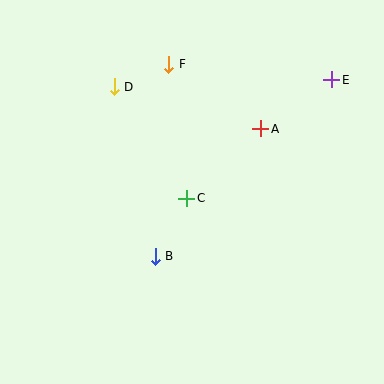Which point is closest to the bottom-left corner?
Point B is closest to the bottom-left corner.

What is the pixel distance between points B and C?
The distance between B and C is 66 pixels.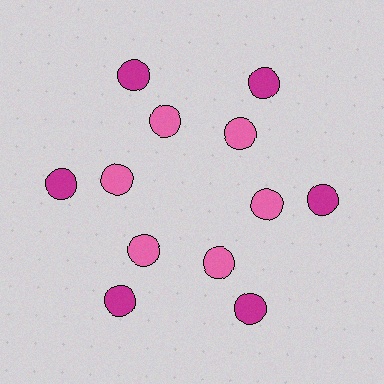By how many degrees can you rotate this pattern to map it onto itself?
The pattern maps onto itself every 60 degrees of rotation.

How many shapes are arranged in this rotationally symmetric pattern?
There are 12 shapes, arranged in 6 groups of 2.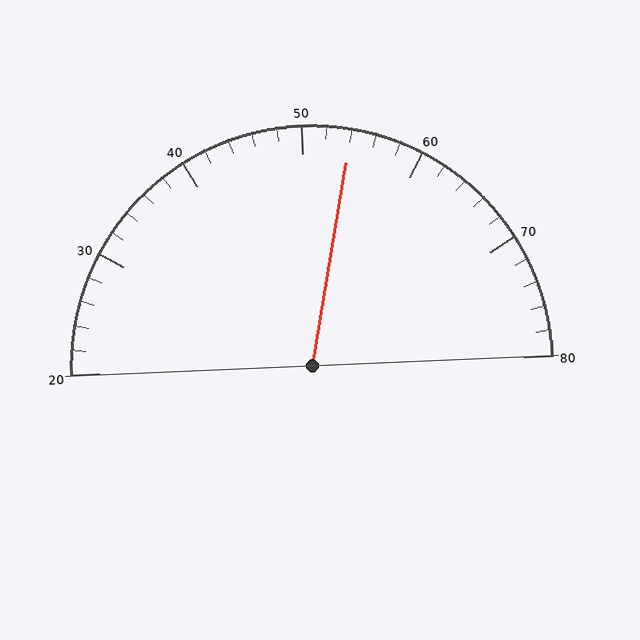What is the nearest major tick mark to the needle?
The nearest major tick mark is 50.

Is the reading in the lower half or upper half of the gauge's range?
The reading is in the upper half of the range (20 to 80).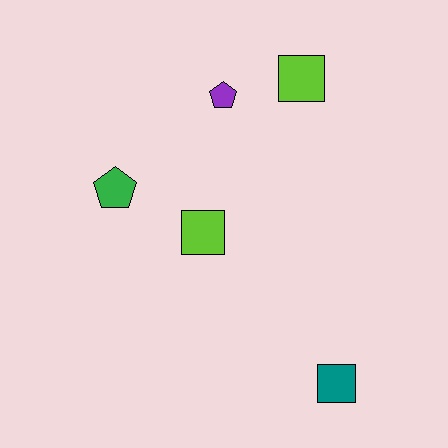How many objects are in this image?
There are 5 objects.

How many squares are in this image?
There are 3 squares.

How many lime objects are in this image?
There are 2 lime objects.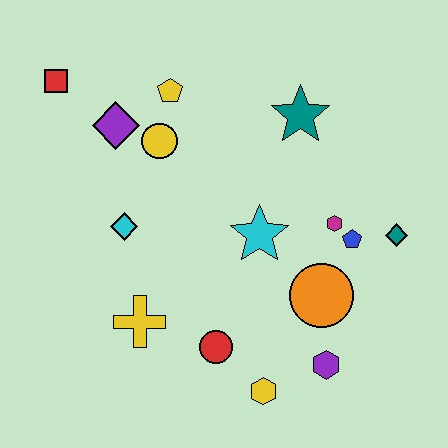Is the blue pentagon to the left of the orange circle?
No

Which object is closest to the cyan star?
The magenta hexagon is closest to the cyan star.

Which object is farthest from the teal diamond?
The red square is farthest from the teal diamond.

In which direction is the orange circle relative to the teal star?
The orange circle is below the teal star.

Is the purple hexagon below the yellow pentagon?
Yes